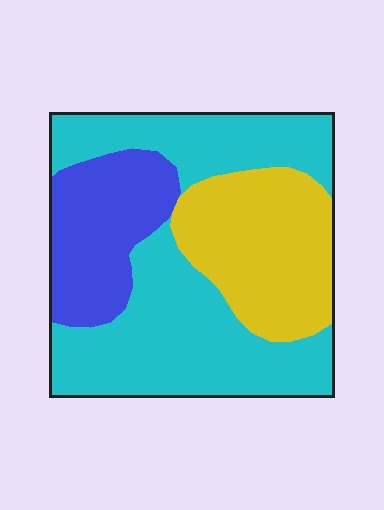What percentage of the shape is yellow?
Yellow covers 27% of the shape.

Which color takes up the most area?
Cyan, at roughly 55%.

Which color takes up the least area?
Blue, at roughly 20%.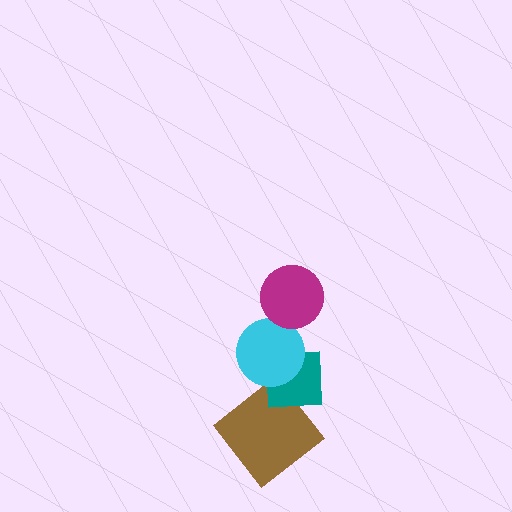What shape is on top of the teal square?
The cyan circle is on top of the teal square.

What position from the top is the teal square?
The teal square is 3rd from the top.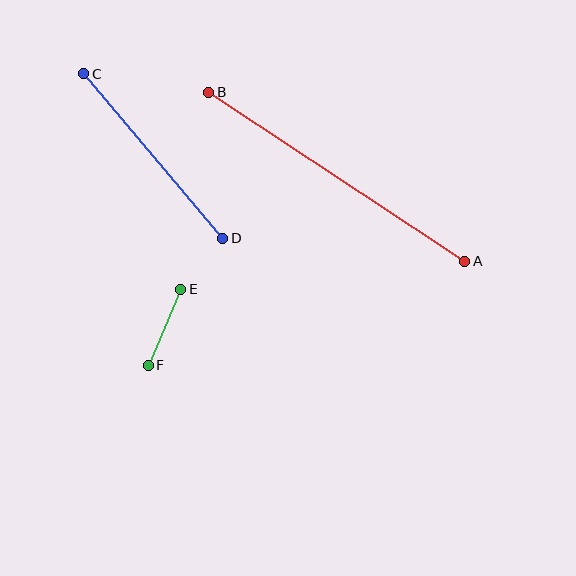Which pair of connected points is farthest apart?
Points A and B are farthest apart.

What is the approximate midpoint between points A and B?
The midpoint is at approximately (337, 177) pixels.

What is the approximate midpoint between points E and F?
The midpoint is at approximately (165, 327) pixels.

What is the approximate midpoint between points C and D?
The midpoint is at approximately (153, 156) pixels.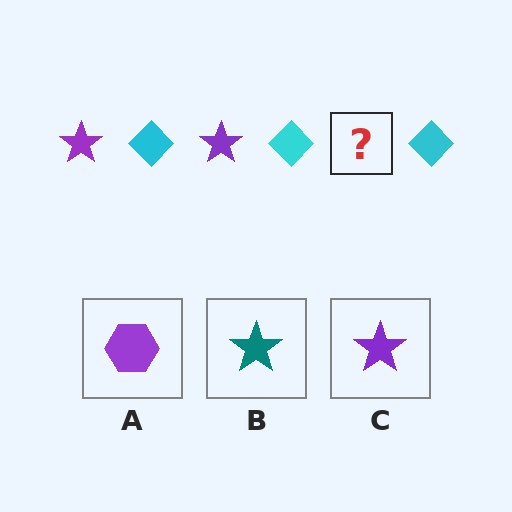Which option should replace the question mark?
Option C.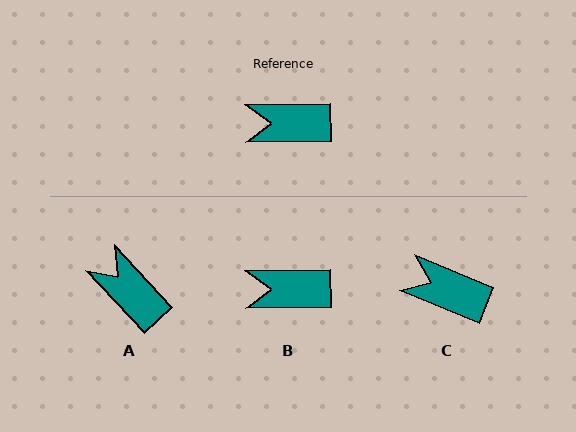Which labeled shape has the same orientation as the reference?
B.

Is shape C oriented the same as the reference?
No, it is off by about 23 degrees.